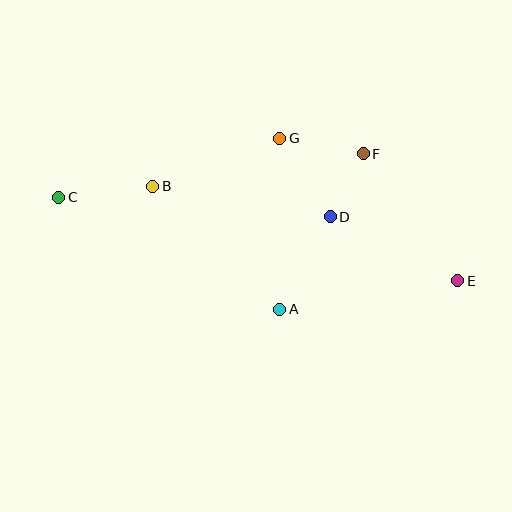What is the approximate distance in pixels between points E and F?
The distance between E and F is approximately 158 pixels.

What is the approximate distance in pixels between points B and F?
The distance between B and F is approximately 213 pixels.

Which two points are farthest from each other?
Points C and E are farthest from each other.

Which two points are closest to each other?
Points D and F are closest to each other.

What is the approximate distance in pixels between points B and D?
The distance between B and D is approximately 180 pixels.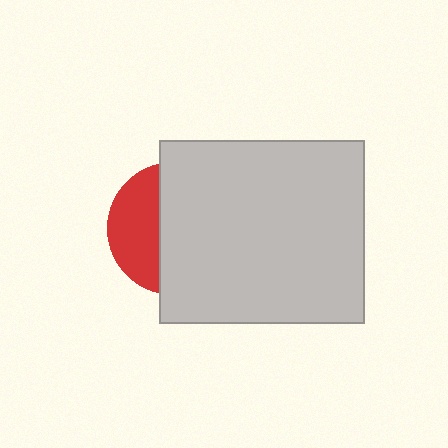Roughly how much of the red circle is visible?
A small part of it is visible (roughly 37%).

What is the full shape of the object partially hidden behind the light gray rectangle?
The partially hidden object is a red circle.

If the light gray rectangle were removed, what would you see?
You would see the complete red circle.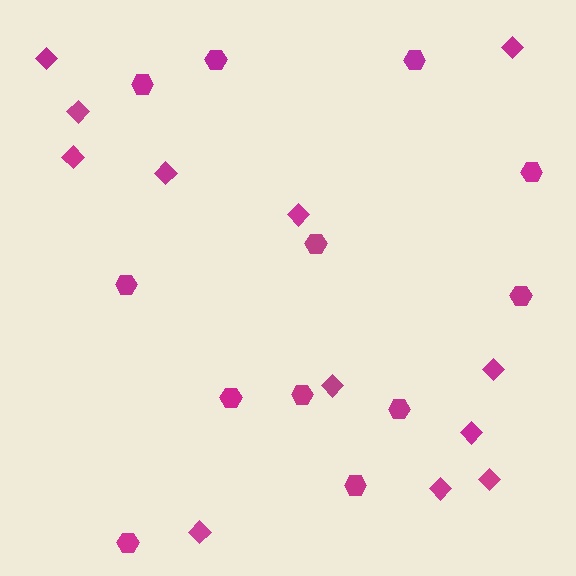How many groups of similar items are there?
There are 2 groups: one group of diamonds (12) and one group of hexagons (12).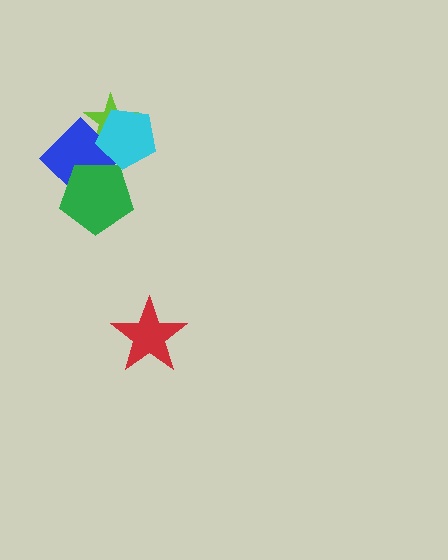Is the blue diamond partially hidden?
Yes, it is partially covered by another shape.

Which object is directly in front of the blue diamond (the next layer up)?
The green pentagon is directly in front of the blue diamond.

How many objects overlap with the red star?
0 objects overlap with the red star.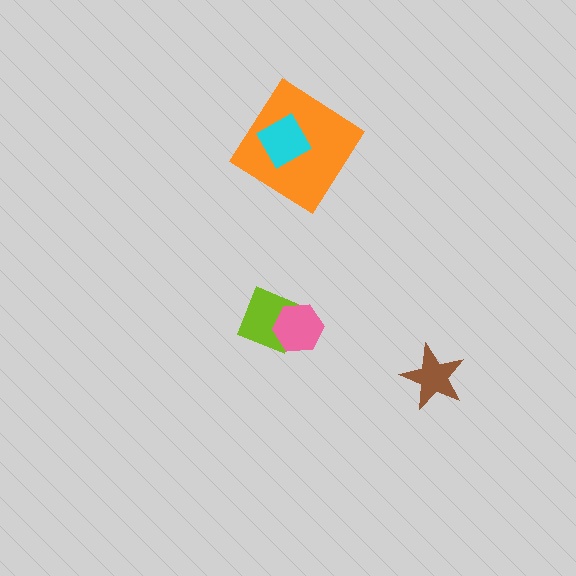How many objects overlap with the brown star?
0 objects overlap with the brown star.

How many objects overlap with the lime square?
1 object overlaps with the lime square.